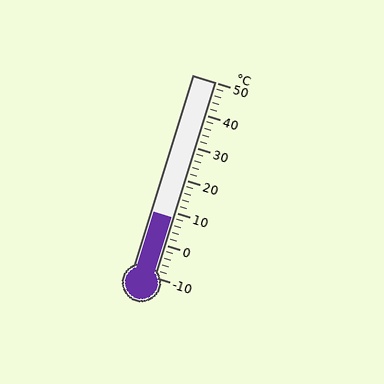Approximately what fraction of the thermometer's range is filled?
The thermometer is filled to approximately 30% of its range.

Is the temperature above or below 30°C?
The temperature is below 30°C.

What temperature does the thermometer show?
The thermometer shows approximately 8°C.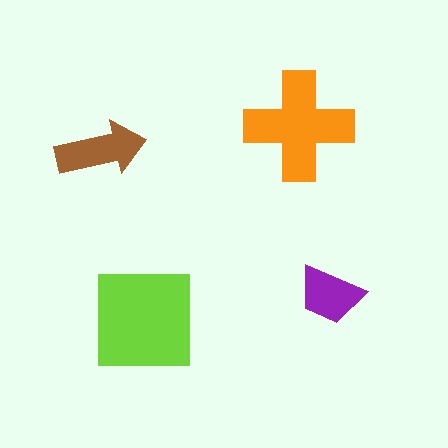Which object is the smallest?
The purple trapezoid.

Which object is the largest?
The lime square.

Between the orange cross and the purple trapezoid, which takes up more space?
The orange cross.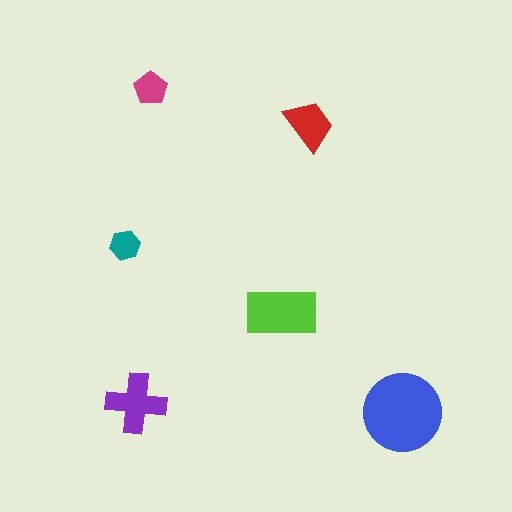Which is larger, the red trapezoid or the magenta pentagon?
The red trapezoid.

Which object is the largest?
The blue circle.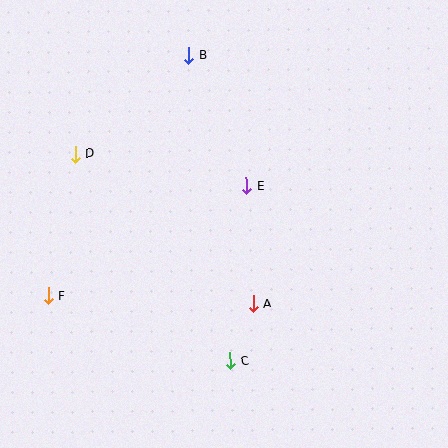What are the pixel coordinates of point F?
Point F is at (48, 295).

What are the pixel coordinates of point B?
Point B is at (189, 56).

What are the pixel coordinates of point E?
Point E is at (247, 185).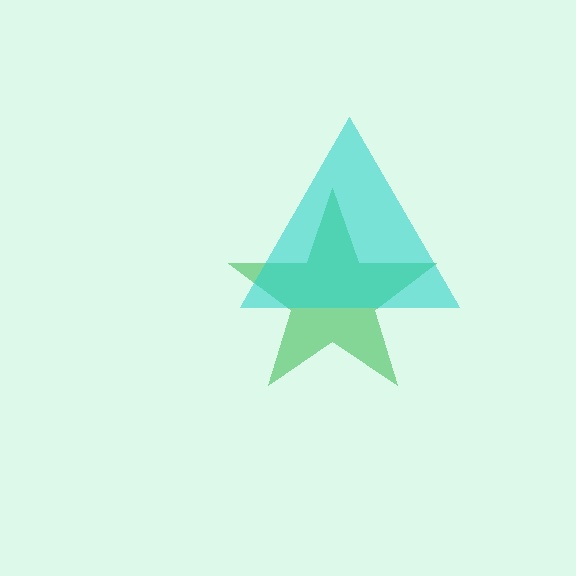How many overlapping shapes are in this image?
There are 2 overlapping shapes in the image.